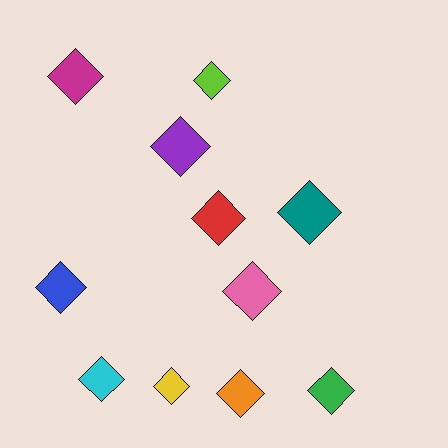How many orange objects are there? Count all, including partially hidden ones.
There is 1 orange object.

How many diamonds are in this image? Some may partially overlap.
There are 11 diamonds.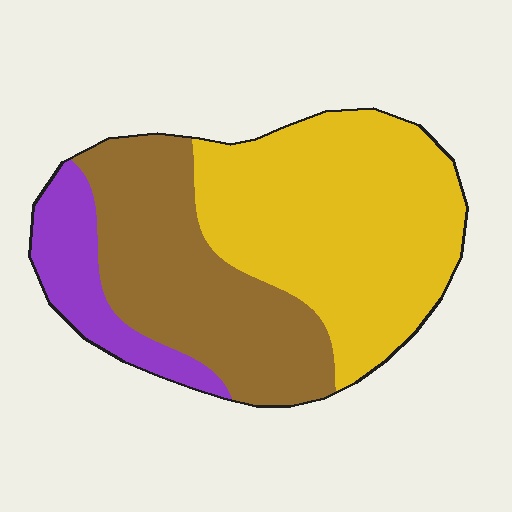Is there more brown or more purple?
Brown.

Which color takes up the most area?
Yellow, at roughly 50%.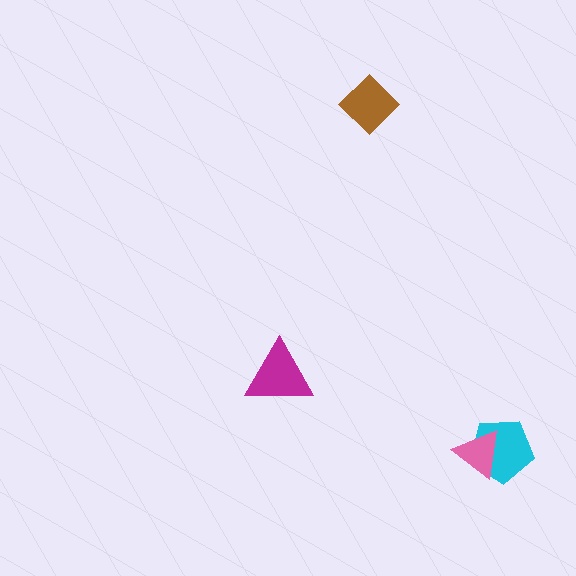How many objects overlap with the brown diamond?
0 objects overlap with the brown diamond.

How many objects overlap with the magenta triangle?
0 objects overlap with the magenta triangle.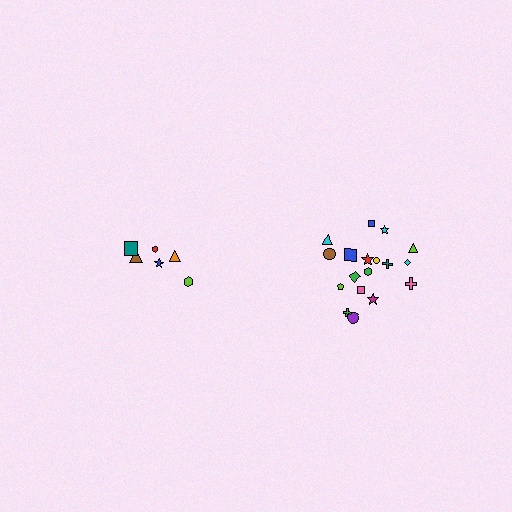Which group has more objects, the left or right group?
The right group.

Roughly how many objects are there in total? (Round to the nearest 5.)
Roughly 25 objects in total.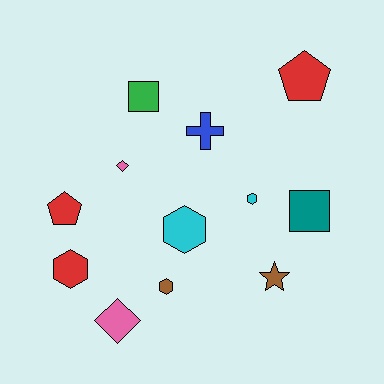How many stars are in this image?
There is 1 star.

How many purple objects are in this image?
There are no purple objects.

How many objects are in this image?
There are 12 objects.